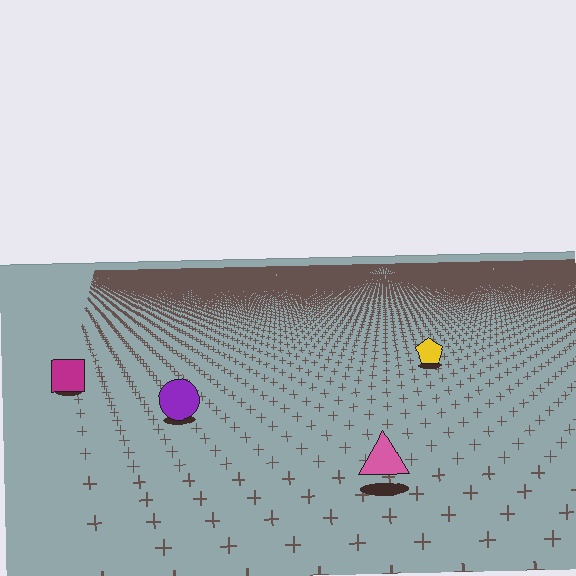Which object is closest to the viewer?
The pink triangle is closest. The texture marks near it are larger and more spread out.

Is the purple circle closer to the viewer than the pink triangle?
No. The pink triangle is closer — you can tell from the texture gradient: the ground texture is coarser near it.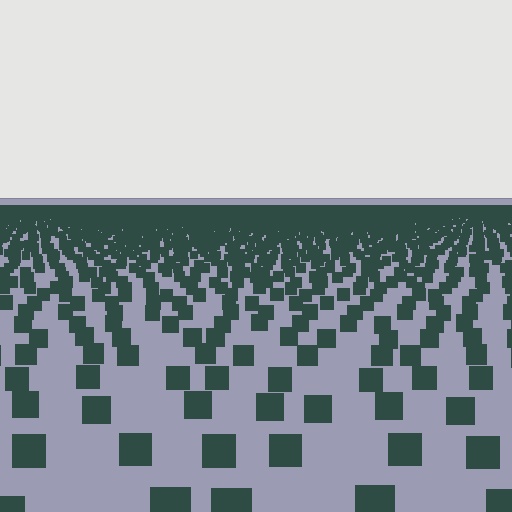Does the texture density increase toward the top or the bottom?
Density increases toward the top.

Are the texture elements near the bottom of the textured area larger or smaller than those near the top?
Larger. Near the bottom, elements are closer to the viewer and appear at a bigger on-screen size.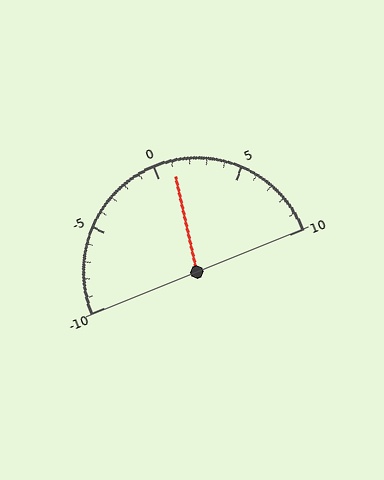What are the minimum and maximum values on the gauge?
The gauge ranges from -10 to 10.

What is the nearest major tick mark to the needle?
The nearest major tick mark is 0.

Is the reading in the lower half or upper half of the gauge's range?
The reading is in the upper half of the range (-10 to 10).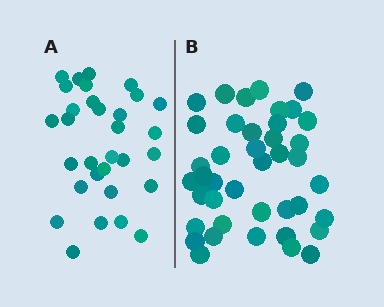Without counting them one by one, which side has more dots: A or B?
Region B (the right region) has more dots.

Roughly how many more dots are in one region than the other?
Region B has roughly 10 or so more dots than region A.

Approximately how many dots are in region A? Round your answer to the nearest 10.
About 30 dots. (The exact count is 31, which rounds to 30.)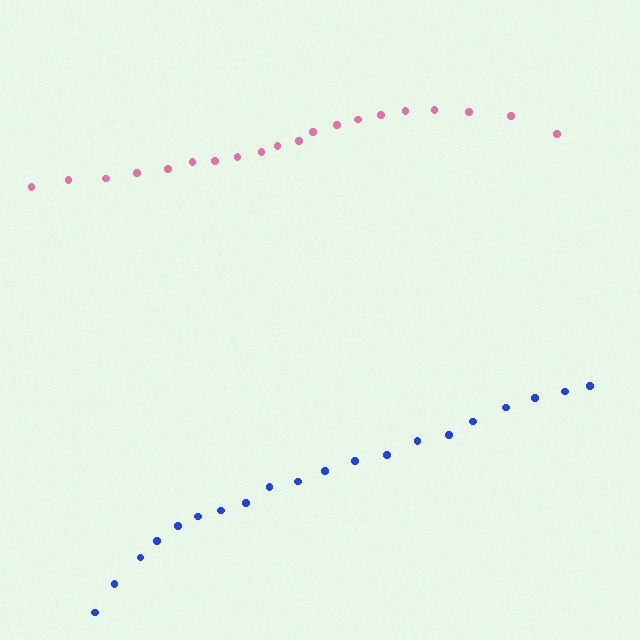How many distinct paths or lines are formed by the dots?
There are 2 distinct paths.